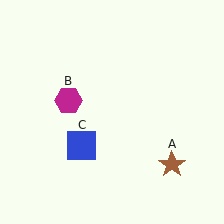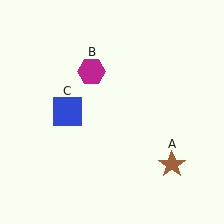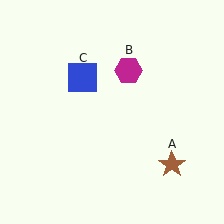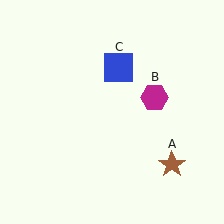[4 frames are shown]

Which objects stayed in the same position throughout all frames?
Brown star (object A) remained stationary.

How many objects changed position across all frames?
2 objects changed position: magenta hexagon (object B), blue square (object C).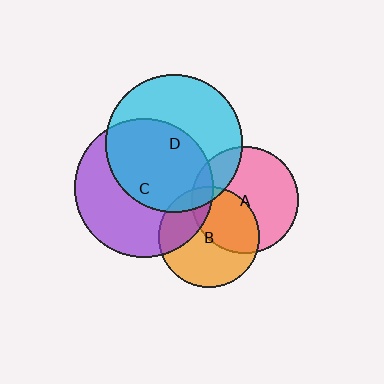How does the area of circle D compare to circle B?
Approximately 1.8 times.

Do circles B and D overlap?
Yes.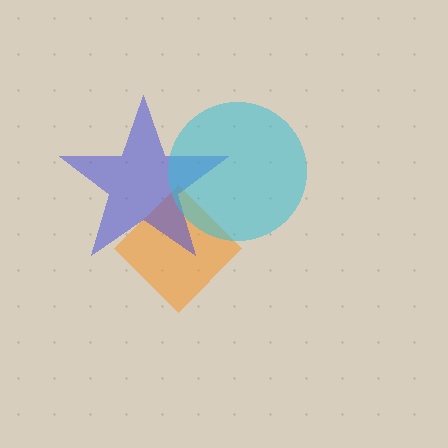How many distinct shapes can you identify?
There are 3 distinct shapes: an orange diamond, a blue star, a cyan circle.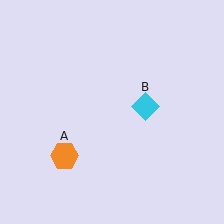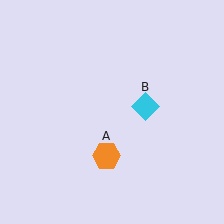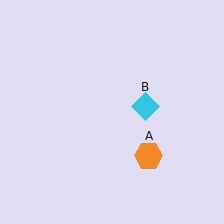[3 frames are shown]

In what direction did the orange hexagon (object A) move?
The orange hexagon (object A) moved right.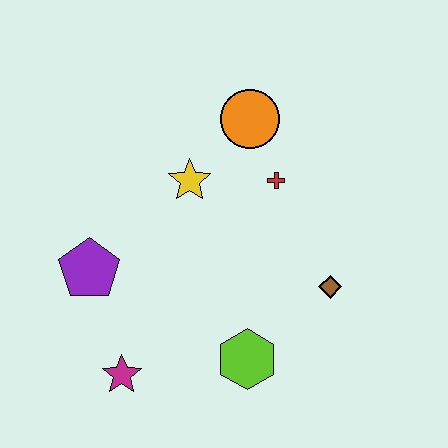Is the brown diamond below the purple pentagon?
Yes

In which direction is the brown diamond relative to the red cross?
The brown diamond is below the red cross.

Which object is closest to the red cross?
The orange circle is closest to the red cross.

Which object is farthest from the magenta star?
The orange circle is farthest from the magenta star.